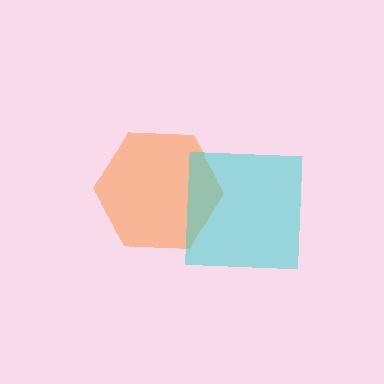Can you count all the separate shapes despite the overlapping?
Yes, there are 2 separate shapes.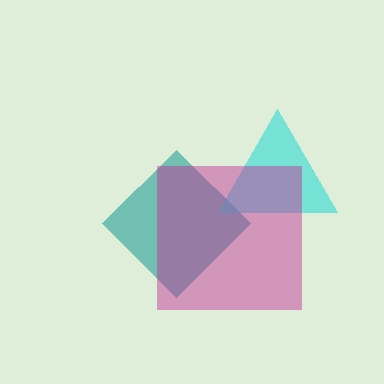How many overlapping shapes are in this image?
There are 3 overlapping shapes in the image.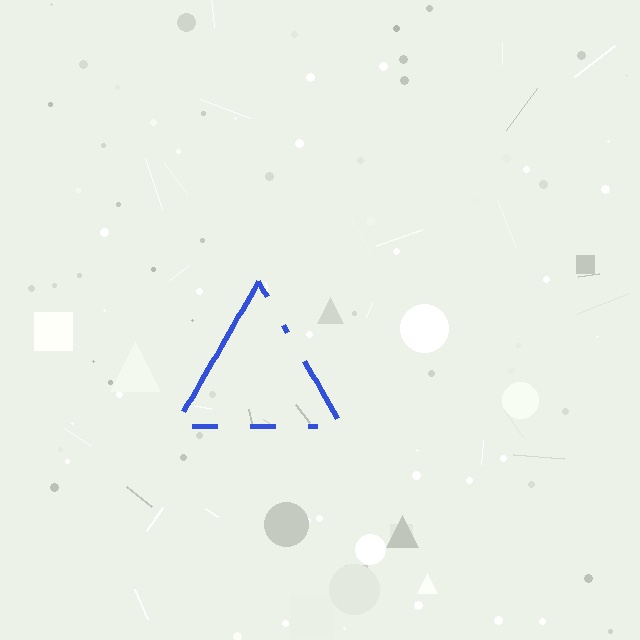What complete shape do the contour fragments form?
The contour fragments form a triangle.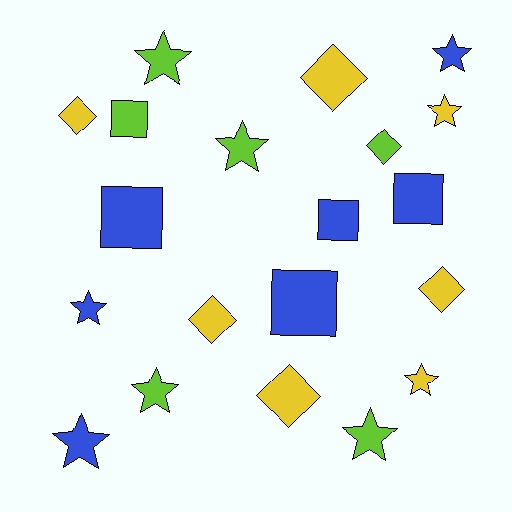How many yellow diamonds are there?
There are 5 yellow diamonds.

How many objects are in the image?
There are 20 objects.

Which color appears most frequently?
Yellow, with 7 objects.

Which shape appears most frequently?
Star, with 9 objects.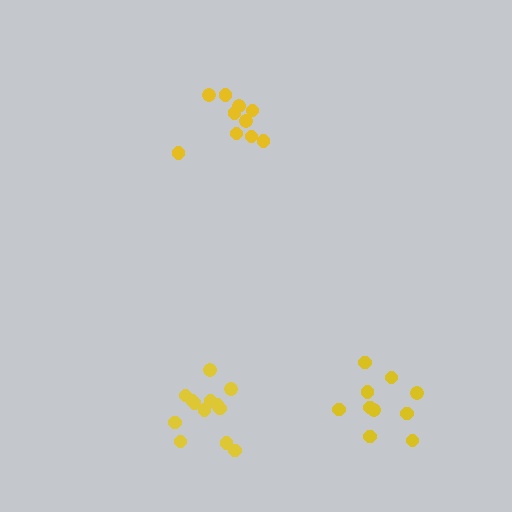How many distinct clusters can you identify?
There are 3 distinct clusters.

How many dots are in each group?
Group 1: 10 dots, Group 2: 10 dots, Group 3: 13 dots (33 total).